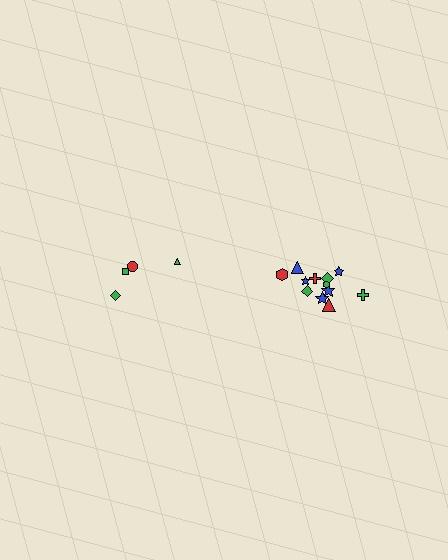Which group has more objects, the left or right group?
The right group.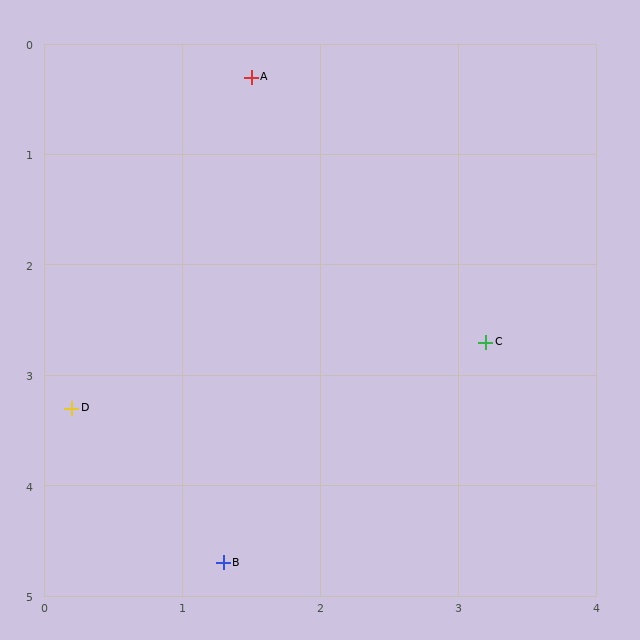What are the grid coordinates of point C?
Point C is at approximately (3.2, 2.7).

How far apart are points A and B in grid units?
Points A and B are about 4.4 grid units apart.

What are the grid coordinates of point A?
Point A is at approximately (1.5, 0.3).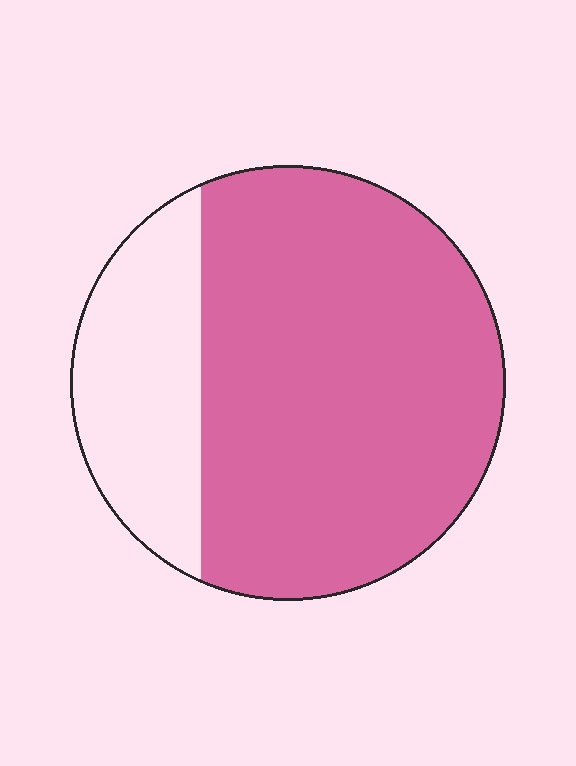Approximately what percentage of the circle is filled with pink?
Approximately 75%.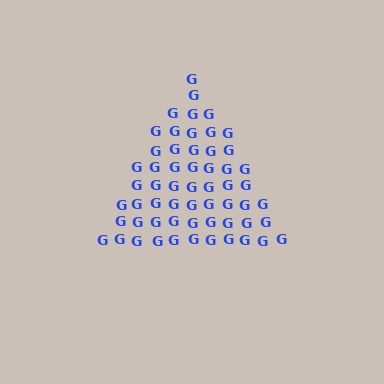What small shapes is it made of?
It is made of small letter G's.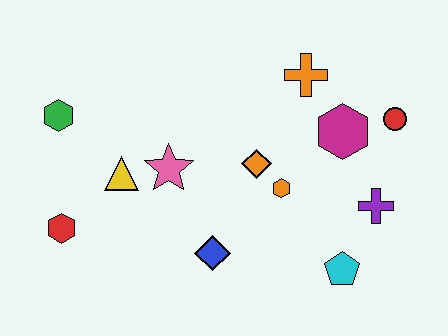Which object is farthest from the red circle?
The red hexagon is farthest from the red circle.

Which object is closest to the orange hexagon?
The orange diamond is closest to the orange hexagon.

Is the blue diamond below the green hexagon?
Yes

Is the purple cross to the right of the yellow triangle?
Yes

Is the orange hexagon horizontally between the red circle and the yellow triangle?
Yes